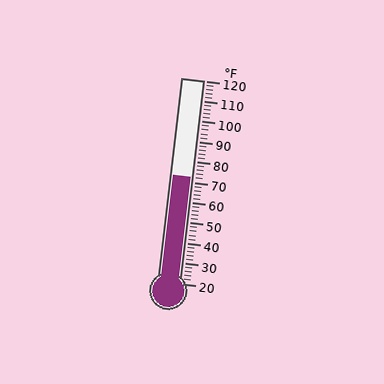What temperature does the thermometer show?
The thermometer shows approximately 72°F.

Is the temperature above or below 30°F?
The temperature is above 30°F.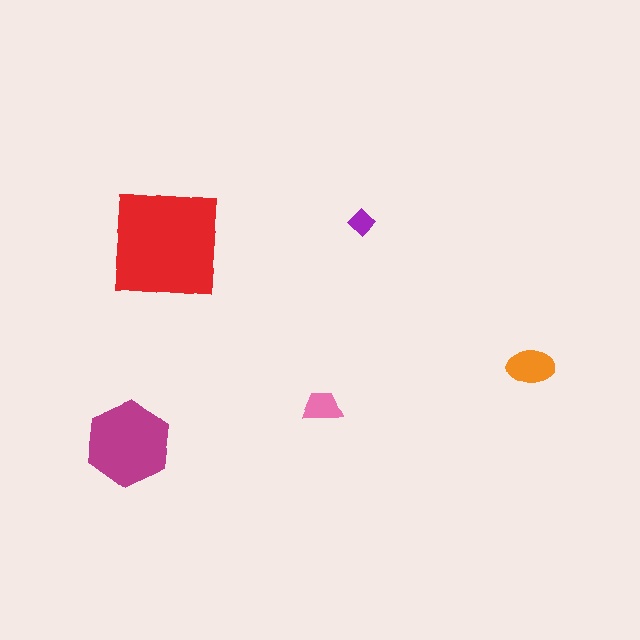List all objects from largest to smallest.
The red square, the magenta hexagon, the orange ellipse, the pink trapezoid, the purple diamond.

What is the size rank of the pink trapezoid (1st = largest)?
4th.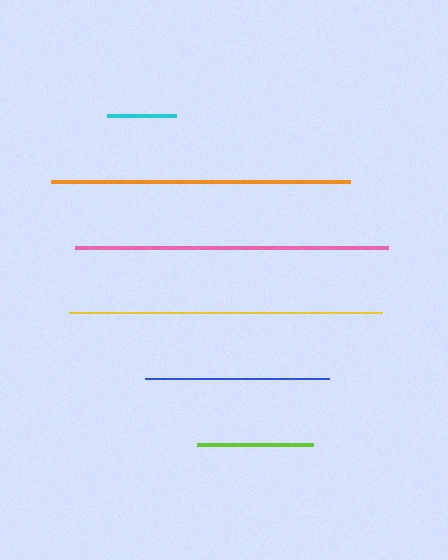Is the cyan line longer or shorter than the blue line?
The blue line is longer than the cyan line.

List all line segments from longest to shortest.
From longest to shortest: pink, yellow, orange, blue, lime, cyan.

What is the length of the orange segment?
The orange segment is approximately 298 pixels long.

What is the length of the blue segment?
The blue segment is approximately 184 pixels long.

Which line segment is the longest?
The pink line is the longest at approximately 313 pixels.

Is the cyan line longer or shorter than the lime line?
The lime line is longer than the cyan line.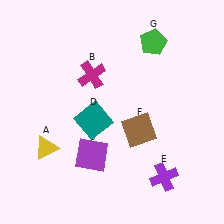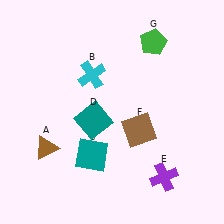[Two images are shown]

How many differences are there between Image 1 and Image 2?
There are 3 differences between the two images.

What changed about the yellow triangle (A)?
In Image 1, A is yellow. In Image 2, it changed to brown.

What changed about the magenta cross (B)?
In Image 1, B is magenta. In Image 2, it changed to cyan.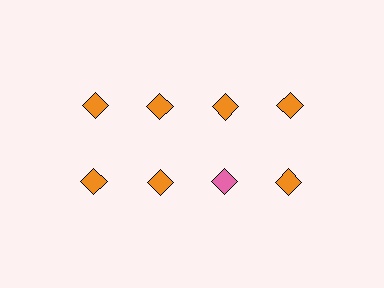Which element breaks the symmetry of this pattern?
The pink diamond in the second row, center column breaks the symmetry. All other shapes are orange diamonds.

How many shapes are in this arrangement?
There are 8 shapes arranged in a grid pattern.